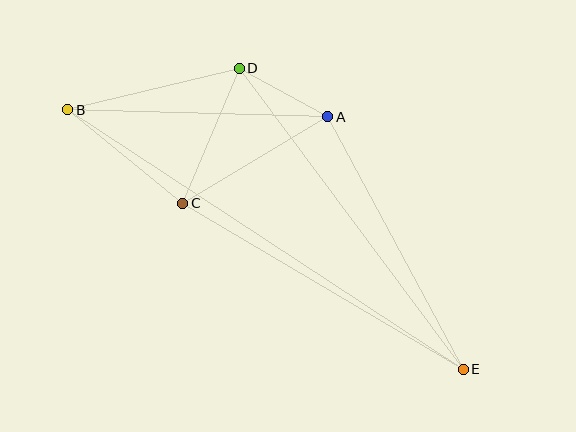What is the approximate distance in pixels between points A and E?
The distance between A and E is approximately 287 pixels.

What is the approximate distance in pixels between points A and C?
The distance between A and C is approximately 169 pixels.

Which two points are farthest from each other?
Points B and E are farthest from each other.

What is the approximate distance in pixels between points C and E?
The distance between C and E is approximately 326 pixels.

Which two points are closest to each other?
Points A and D are closest to each other.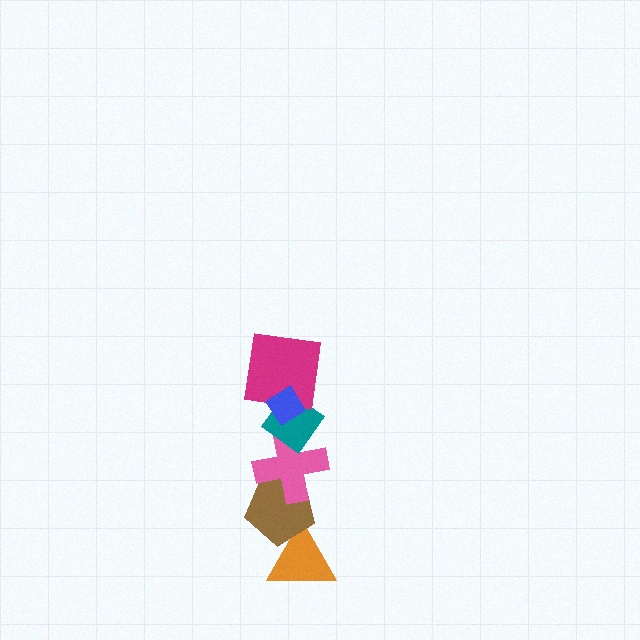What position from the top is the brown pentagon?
The brown pentagon is 5th from the top.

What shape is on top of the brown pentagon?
The pink cross is on top of the brown pentagon.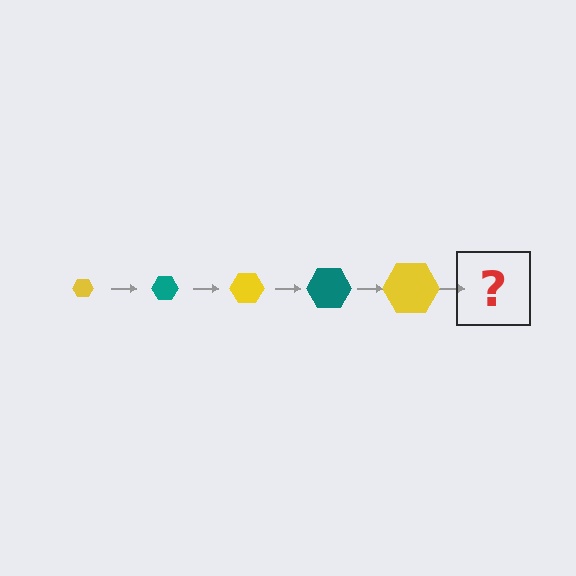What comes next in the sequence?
The next element should be a teal hexagon, larger than the previous one.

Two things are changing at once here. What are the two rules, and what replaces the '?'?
The two rules are that the hexagon grows larger each step and the color cycles through yellow and teal. The '?' should be a teal hexagon, larger than the previous one.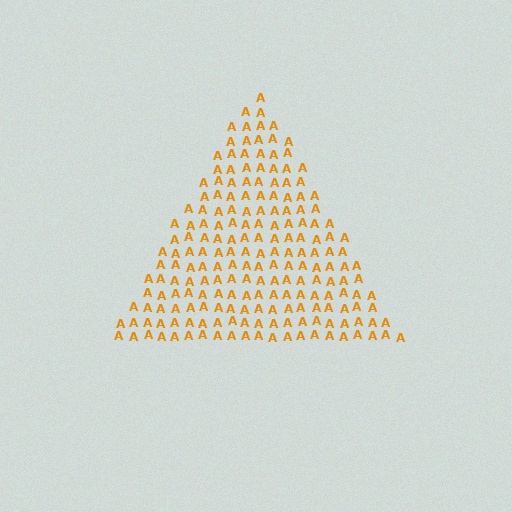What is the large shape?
The large shape is a triangle.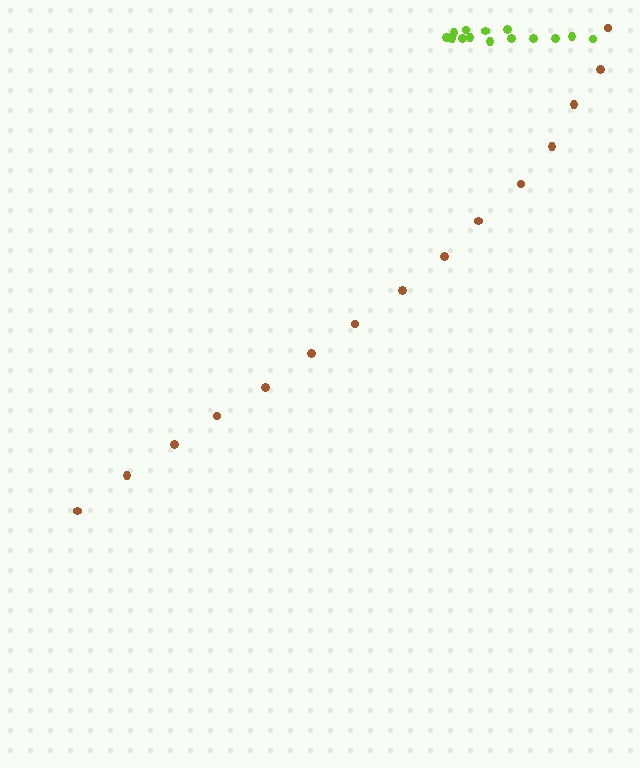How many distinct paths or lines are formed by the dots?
There are 2 distinct paths.